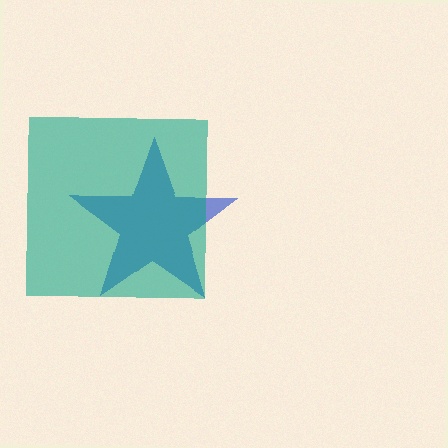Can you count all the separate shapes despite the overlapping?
Yes, there are 2 separate shapes.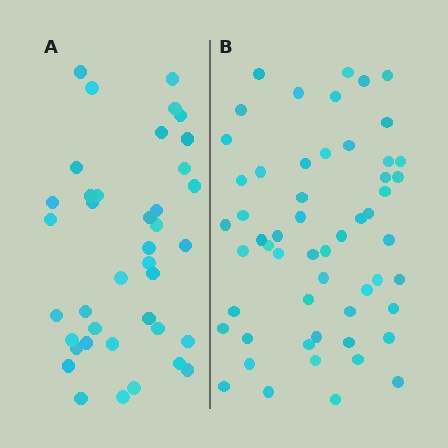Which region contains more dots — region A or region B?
Region B (the right region) has more dots.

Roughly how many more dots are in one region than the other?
Region B has approximately 15 more dots than region A.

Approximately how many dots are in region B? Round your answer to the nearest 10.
About 60 dots. (The exact count is 55, which rounds to 60.)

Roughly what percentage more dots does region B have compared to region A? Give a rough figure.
About 40% more.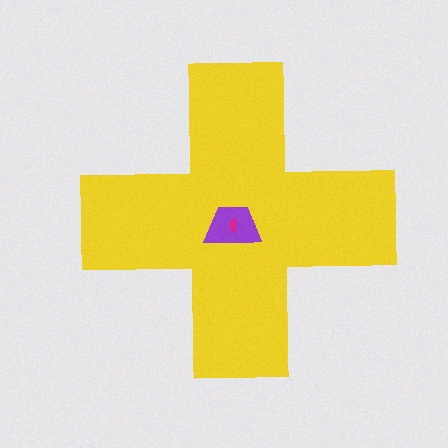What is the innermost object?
The magenta semicircle.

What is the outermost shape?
The yellow cross.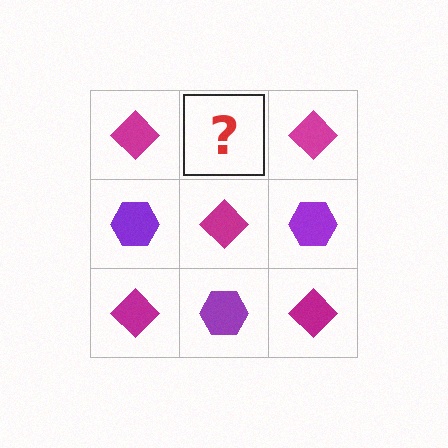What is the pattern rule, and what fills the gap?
The rule is that it alternates magenta diamond and purple hexagon in a checkerboard pattern. The gap should be filled with a purple hexagon.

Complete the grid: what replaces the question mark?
The question mark should be replaced with a purple hexagon.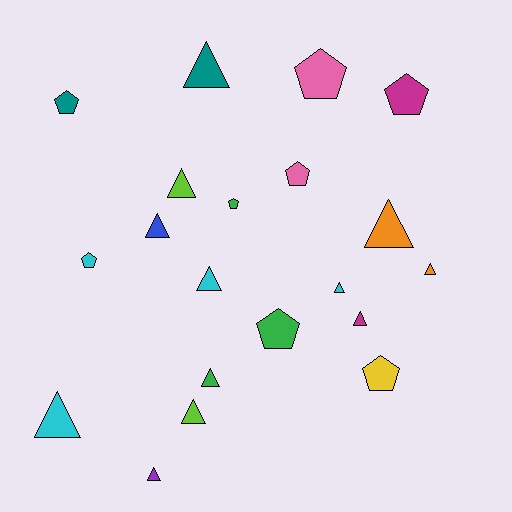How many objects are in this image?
There are 20 objects.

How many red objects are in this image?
There are no red objects.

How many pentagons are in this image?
There are 8 pentagons.